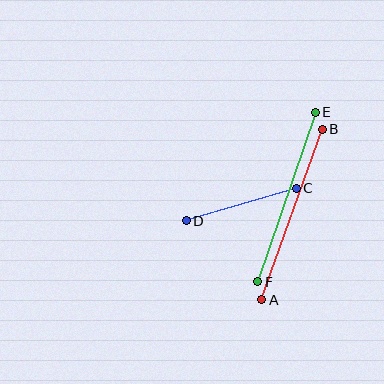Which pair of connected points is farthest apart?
Points A and B are farthest apart.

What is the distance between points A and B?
The distance is approximately 181 pixels.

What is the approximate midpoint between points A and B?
The midpoint is at approximately (292, 214) pixels.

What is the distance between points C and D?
The distance is approximately 115 pixels.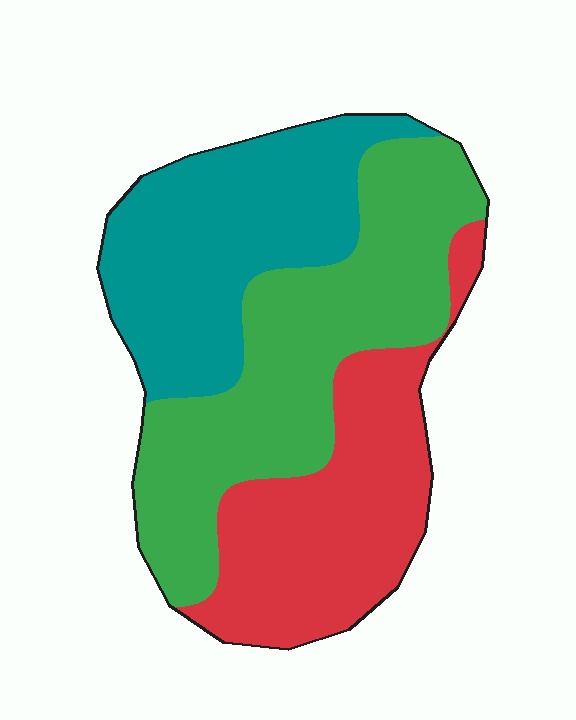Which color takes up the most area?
Green, at roughly 40%.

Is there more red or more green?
Green.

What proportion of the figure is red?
Red covers about 30% of the figure.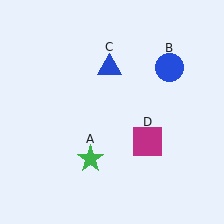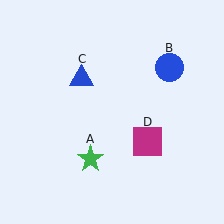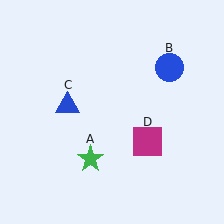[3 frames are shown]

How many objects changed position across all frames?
1 object changed position: blue triangle (object C).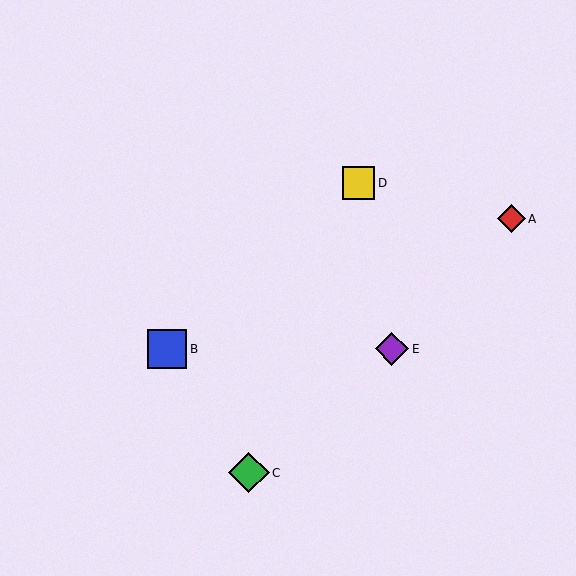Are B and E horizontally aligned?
Yes, both are at y≈349.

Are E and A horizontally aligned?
No, E is at y≈349 and A is at y≈219.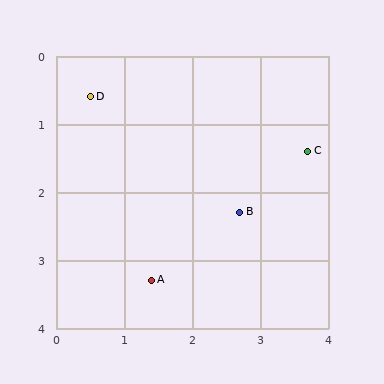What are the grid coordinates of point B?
Point B is at approximately (2.7, 2.3).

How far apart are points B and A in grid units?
Points B and A are about 1.6 grid units apart.